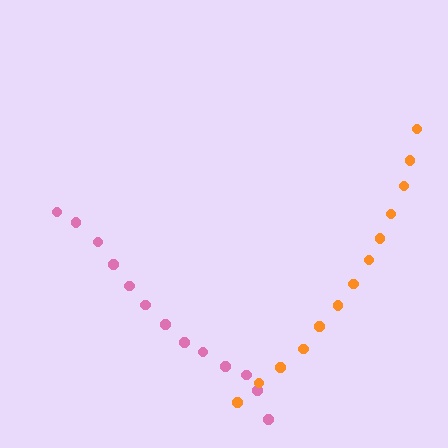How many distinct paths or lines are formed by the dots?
There are 2 distinct paths.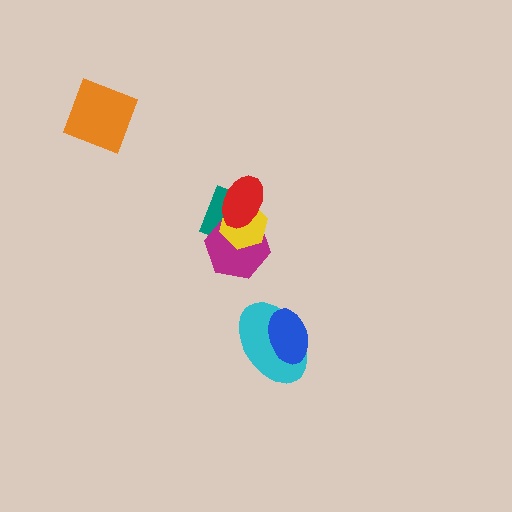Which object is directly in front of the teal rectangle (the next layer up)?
The magenta hexagon is directly in front of the teal rectangle.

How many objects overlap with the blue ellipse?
1 object overlaps with the blue ellipse.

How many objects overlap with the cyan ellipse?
1 object overlaps with the cyan ellipse.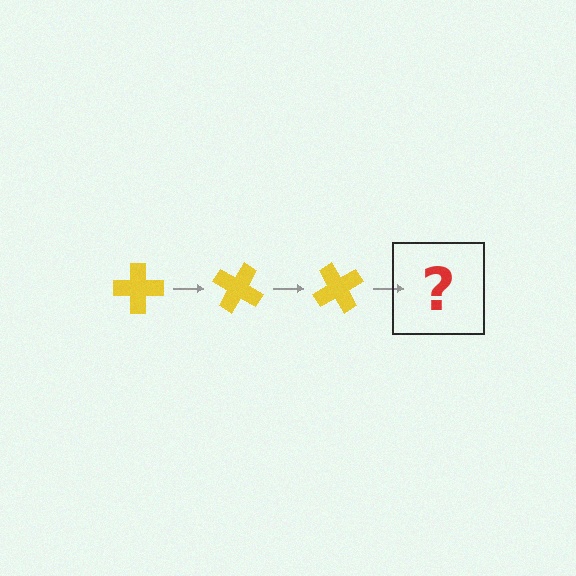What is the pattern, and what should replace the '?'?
The pattern is that the cross rotates 30 degrees each step. The '?' should be a yellow cross rotated 90 degrees.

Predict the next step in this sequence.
The next step is a yellow cross rotated 90 degrees.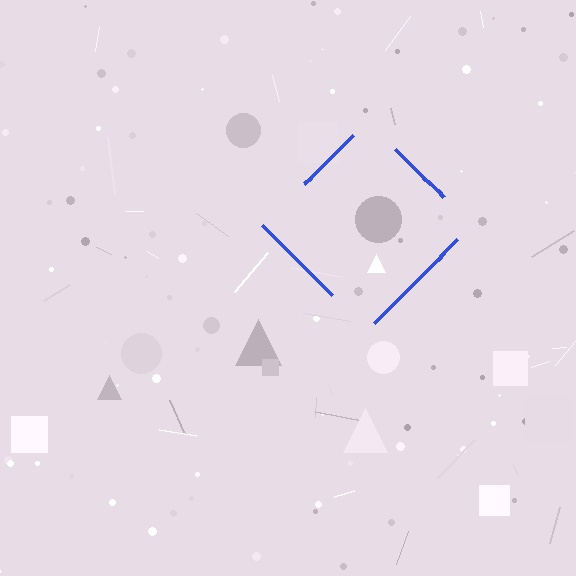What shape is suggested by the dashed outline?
The dashed outline suggests a diamond.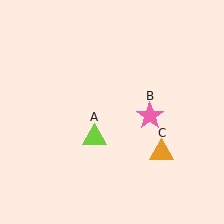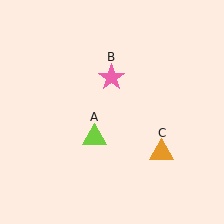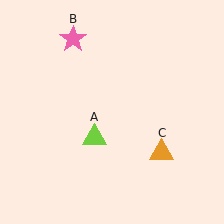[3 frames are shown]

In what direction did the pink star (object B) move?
The pink star (object B) moved up and to the left.